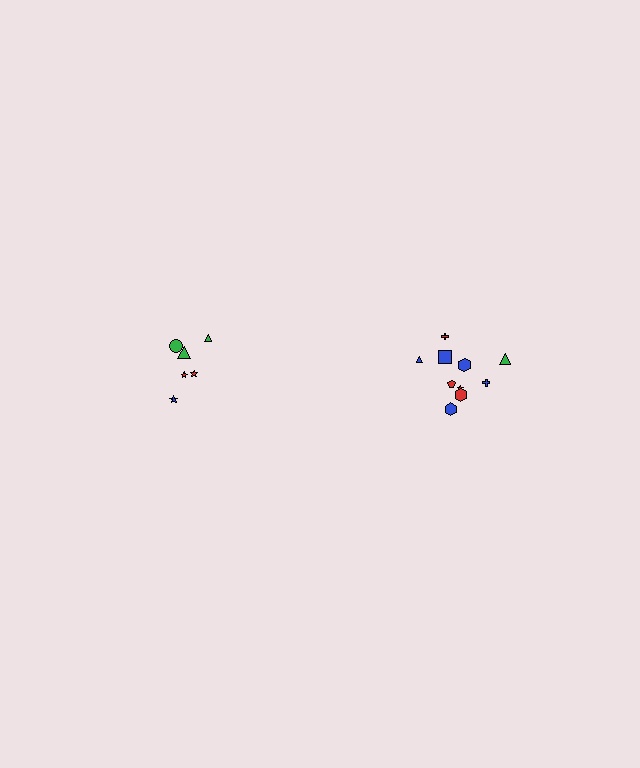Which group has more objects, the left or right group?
The right group.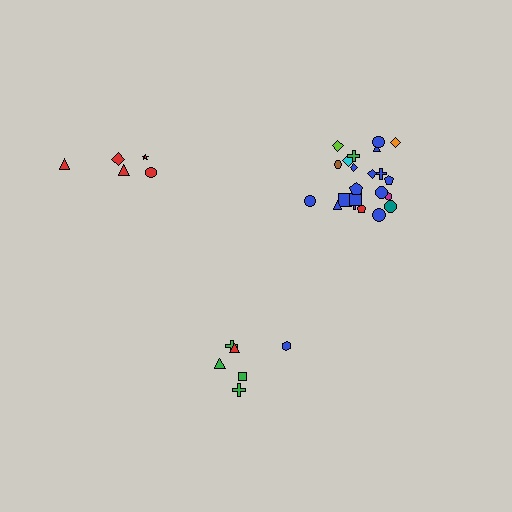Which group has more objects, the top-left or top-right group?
The top-right group.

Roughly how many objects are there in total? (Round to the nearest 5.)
Roughly 35 objects in total.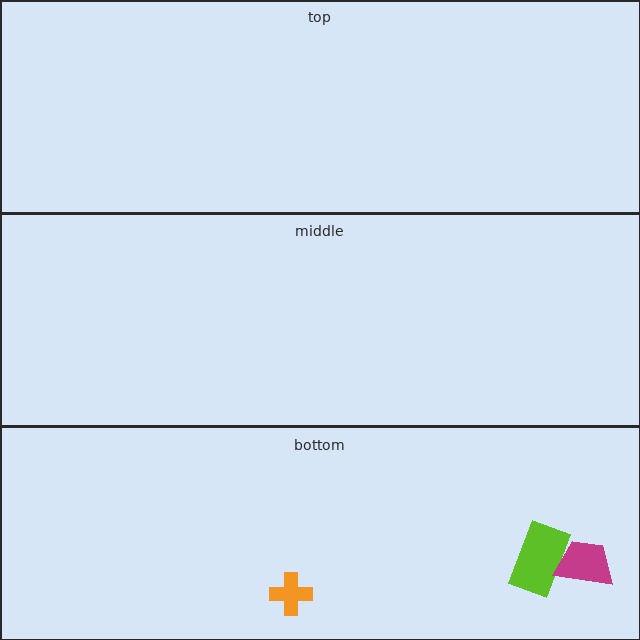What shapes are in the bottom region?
The orange cross, the lime rectangle, the magenta trapezoid.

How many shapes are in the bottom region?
3.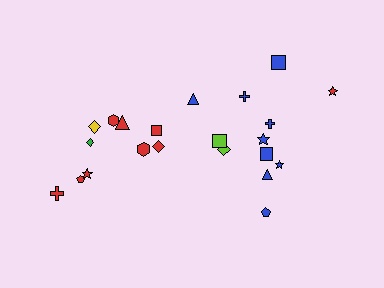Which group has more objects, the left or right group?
The right group.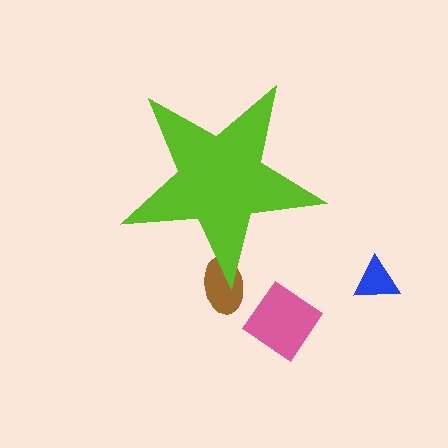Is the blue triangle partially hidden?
No, the blue triangle is fully visible.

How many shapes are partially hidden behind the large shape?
1 shape is partially hidden.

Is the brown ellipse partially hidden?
Yes, the brown ellipse is partially hidden behind the lime star.